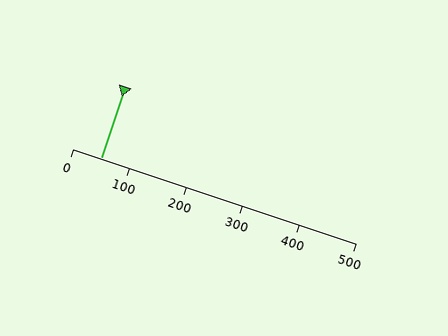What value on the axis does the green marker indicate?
The marker indicates approximately 50.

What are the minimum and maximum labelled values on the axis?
The axis runs from 0 to 500.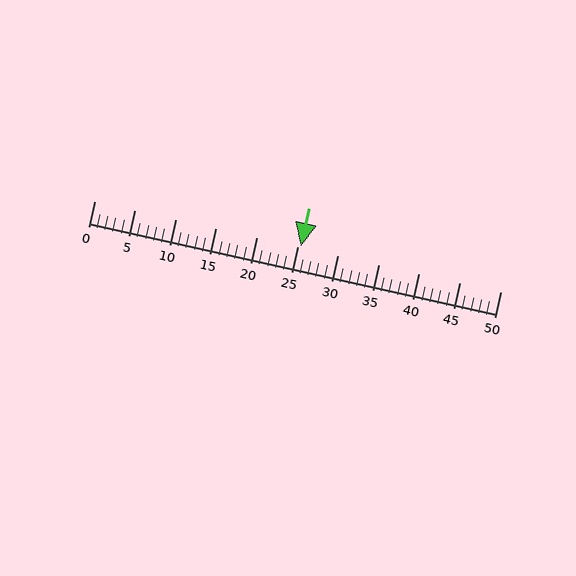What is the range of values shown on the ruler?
The ruler shows values from 0 to 50.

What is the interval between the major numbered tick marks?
The major tick marks are spaced 5 units apart.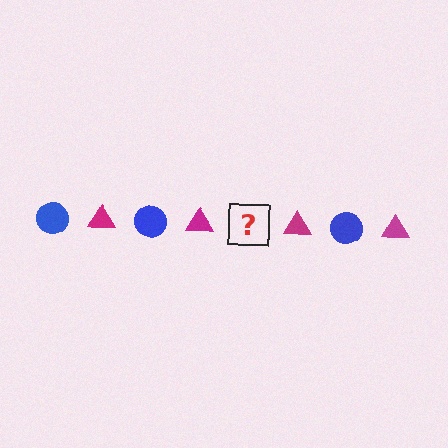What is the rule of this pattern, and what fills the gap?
The rule is that the pattern alternates between blue circle and magenta triangle. The gap should be filled with a blue circle.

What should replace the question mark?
The question mark should be replaced with a blue circle.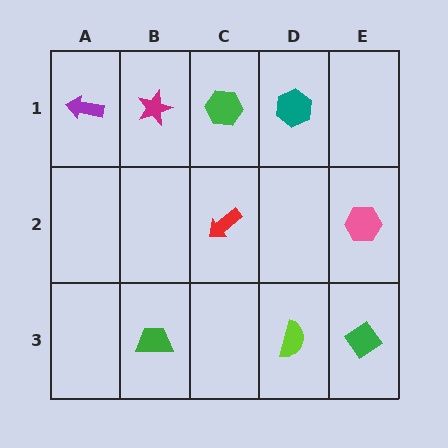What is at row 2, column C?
A red arrow.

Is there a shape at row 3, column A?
No, that cell is empty.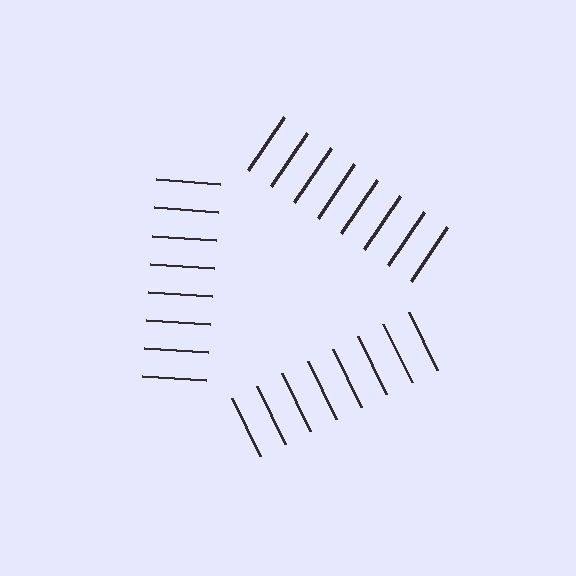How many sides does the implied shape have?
3 sides — the line-ends trace a triangle.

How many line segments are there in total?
24 — 8 along each of the 3 edges.